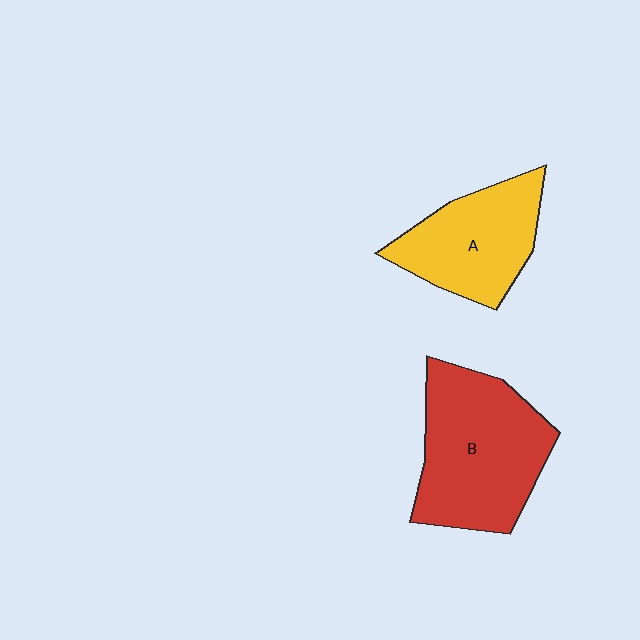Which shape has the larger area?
Shape B (red).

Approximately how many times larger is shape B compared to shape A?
Approximately 1.4 times.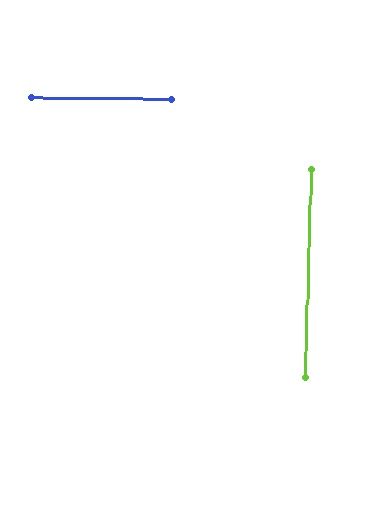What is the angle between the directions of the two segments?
Approximately 89 degrees.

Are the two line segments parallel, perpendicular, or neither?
Perpendicular — they meet at approximately 89°.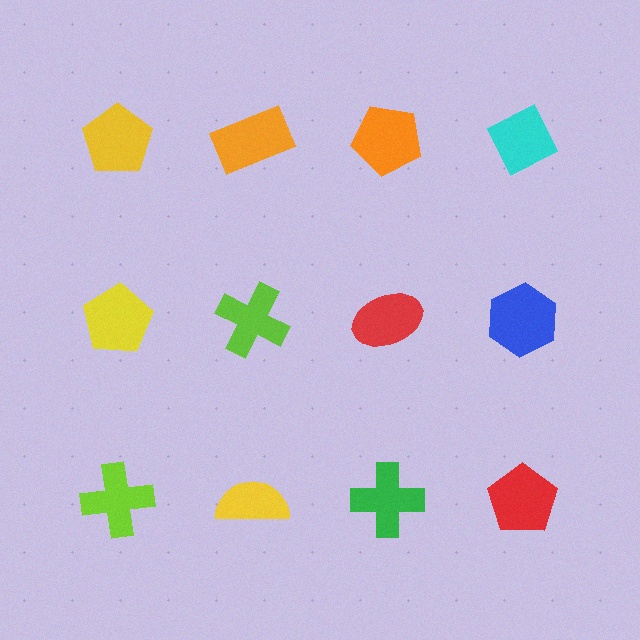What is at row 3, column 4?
A red pentagon.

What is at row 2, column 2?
A lime cross.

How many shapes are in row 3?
4 shapes.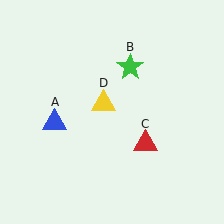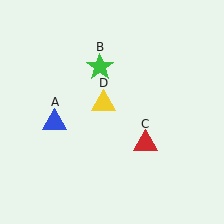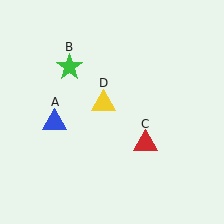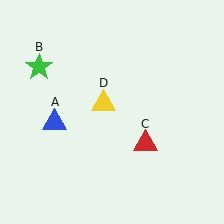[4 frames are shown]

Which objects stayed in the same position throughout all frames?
Blue triangle (object A) and red triangle (object C) and yellow triangle (object D) remained stationary.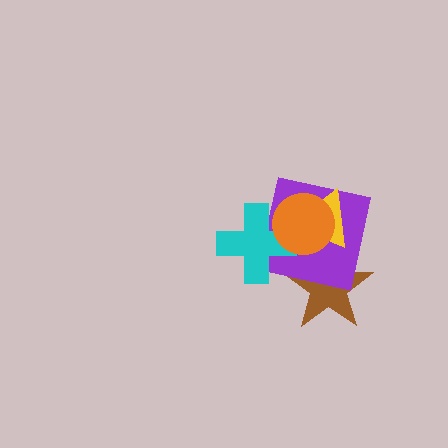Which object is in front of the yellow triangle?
The orange circle is in front of the yellow triangle.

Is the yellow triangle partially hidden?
Yes, it is partially covered by another shape.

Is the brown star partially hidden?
Yes, it is partially covered by another shape.